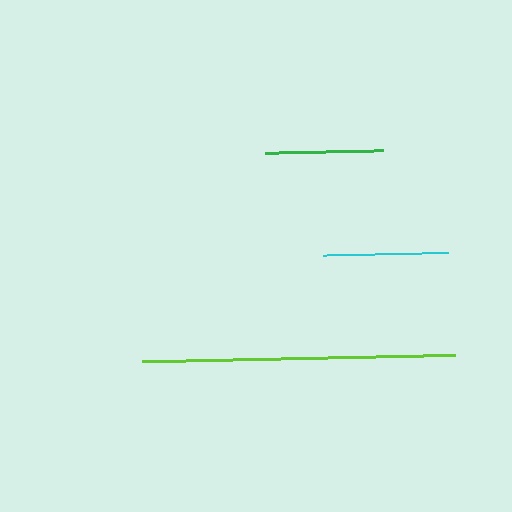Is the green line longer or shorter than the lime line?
The lime line is longer than the green line.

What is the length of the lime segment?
The lime segment is approximately 313 pixels long.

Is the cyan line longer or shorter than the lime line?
The lime line is longer than the cyan line.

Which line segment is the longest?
The lime line is the longest at approximately 313 pixels.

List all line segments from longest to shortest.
From longest to shortest: lime, cyan, green.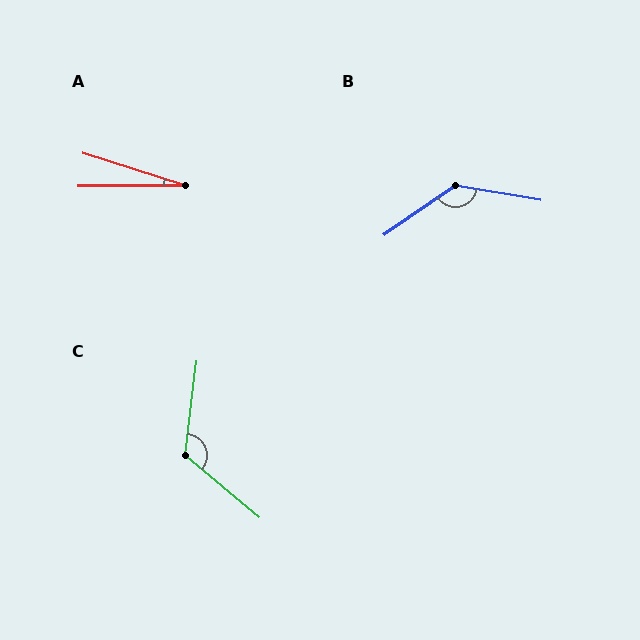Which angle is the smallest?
A, at approximately 18 degrees.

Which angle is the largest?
B, at approximately 136 degrees.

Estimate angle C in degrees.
Approximately 123 degrees.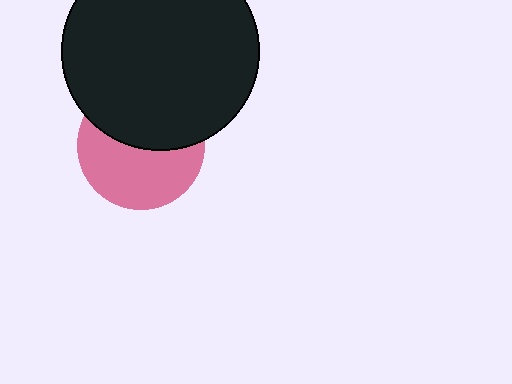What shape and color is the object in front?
The object in front is a black circle.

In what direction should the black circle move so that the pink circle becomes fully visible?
The black circle should move up. That is the shortest direction to clear the overlap and leave the pink circle fully visible.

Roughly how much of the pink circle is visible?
About half of it is visible (roughly 54%).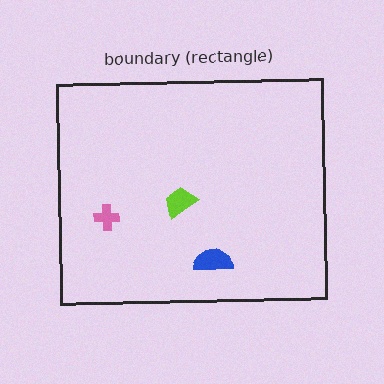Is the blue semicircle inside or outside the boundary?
Inside.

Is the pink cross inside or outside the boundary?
Inside.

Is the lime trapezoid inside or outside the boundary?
Inside.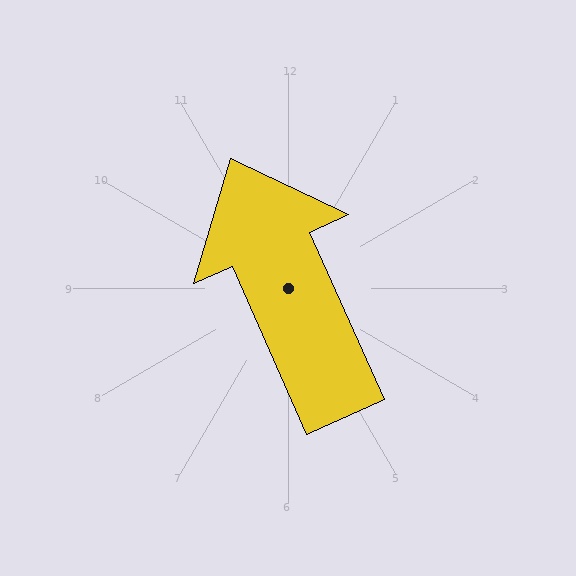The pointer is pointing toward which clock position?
Roughly 11 o'clock.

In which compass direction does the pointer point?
Northwest.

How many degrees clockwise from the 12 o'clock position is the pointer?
Approximately 336 degrees.